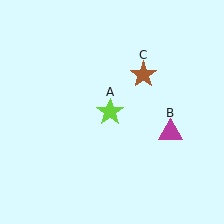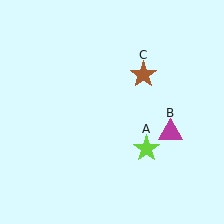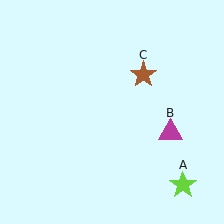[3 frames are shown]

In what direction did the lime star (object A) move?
The lime star (object A) moved down and to the right.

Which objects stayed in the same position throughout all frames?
Magenta triangle (object B) and brown star (object C) remained stationary.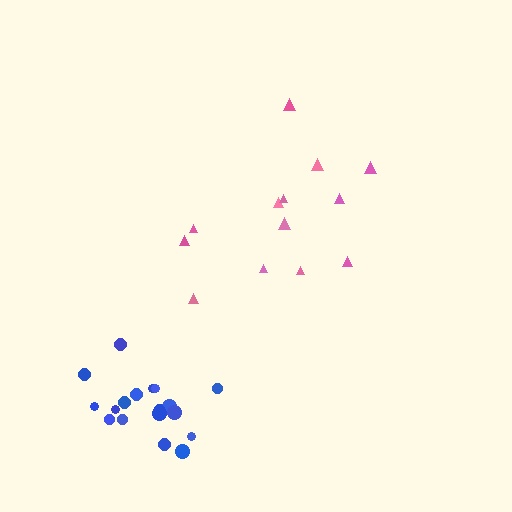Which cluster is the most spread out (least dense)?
Pink.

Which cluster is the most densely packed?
Blue.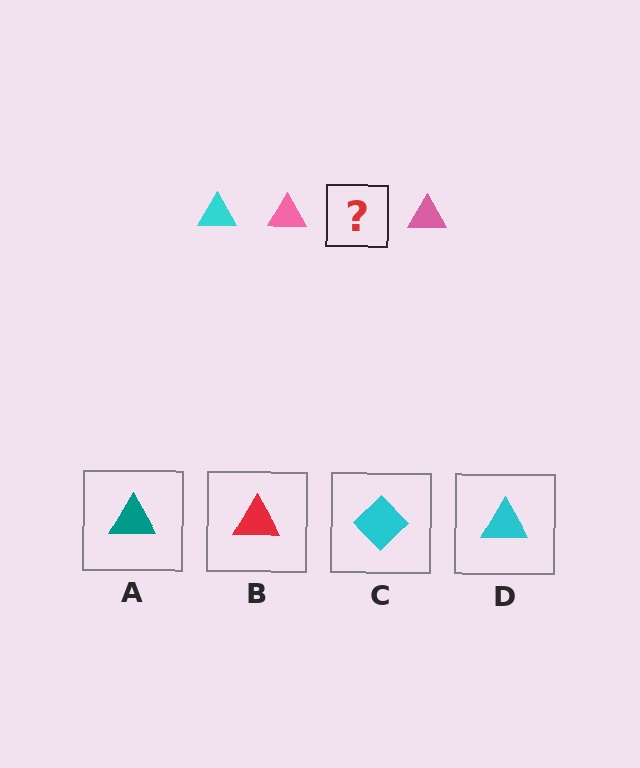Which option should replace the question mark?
Option D.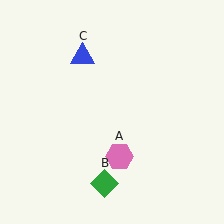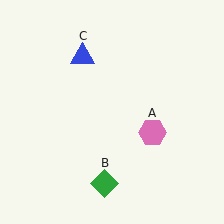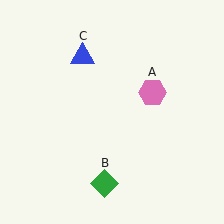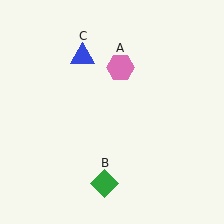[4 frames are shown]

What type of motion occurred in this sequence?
The pink hexagon (object A) rotated counterclockwise around the center of the scene.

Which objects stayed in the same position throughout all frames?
Green diamond (object B) and blue triangle (object C) remained stationary.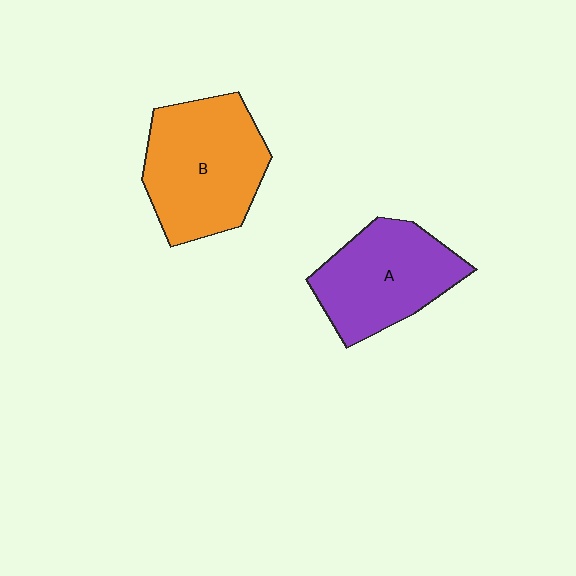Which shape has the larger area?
Shape B (orange).